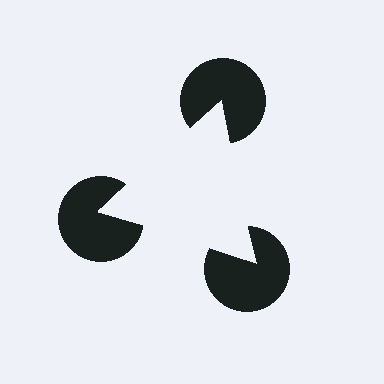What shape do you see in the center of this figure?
An illusory triangle — its edges are inferred from the aligned wedge cuts in the pac-man discs, not physically drawn.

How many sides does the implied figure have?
3 sides.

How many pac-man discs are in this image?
There are 3 — one at each vertex of the illusory triangle.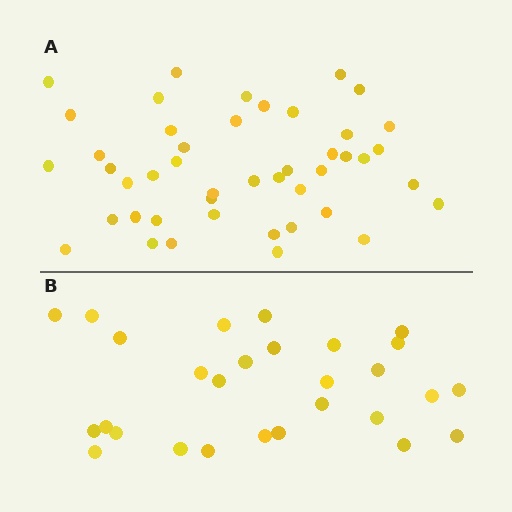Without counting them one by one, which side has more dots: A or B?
Region A (the top region) has more dots.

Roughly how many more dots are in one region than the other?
Region A has approximately 15 more dots than region B.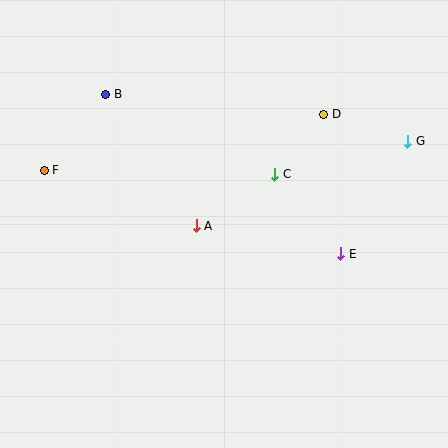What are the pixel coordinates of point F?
Point F is at (44, 170).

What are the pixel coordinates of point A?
Point A is at (196, 226).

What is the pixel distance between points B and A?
The distance between B and A is 159 pixels.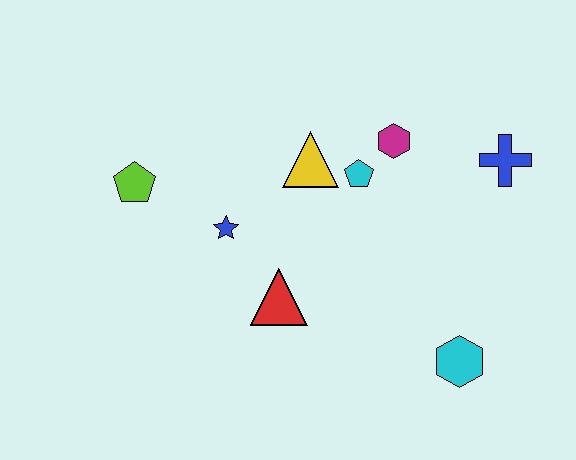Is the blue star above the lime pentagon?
No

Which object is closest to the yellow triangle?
The cyan pentagon is closest to the yellow triangle.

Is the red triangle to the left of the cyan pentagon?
Yes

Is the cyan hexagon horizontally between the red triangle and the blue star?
No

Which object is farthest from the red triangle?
The blue cross is farthest from the red triangle.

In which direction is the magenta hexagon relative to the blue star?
The magenta hexagon is to the right of the blue star.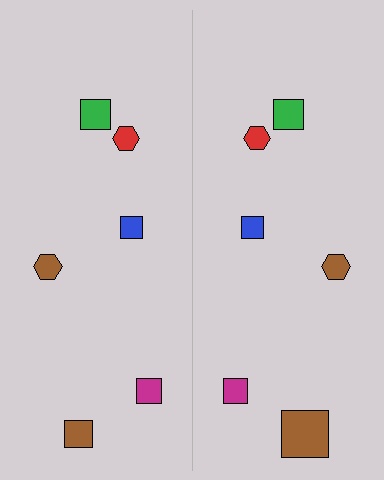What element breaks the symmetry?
The brown square on the right side has a different size than its mirror counterpart.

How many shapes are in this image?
There are 12 shapes in this image.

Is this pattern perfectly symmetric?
No, the pattern is not perfectly symmetric. The brown square on the right side has a different size than its mirror counterpart.